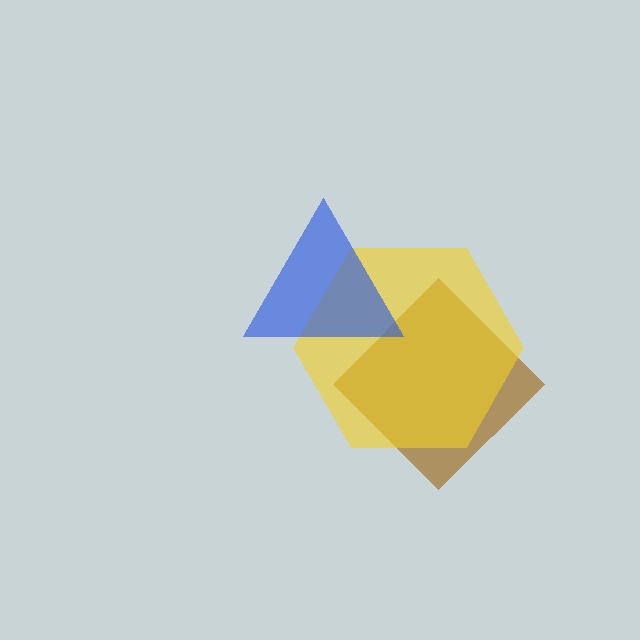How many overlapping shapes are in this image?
There are 3 overlapping shapes in the image.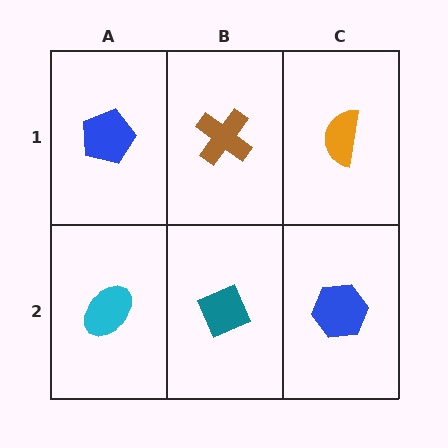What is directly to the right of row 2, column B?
A blue hexagon.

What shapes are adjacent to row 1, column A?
A cyan ellipse (row 2, column A), a brown cross (row 1, column B).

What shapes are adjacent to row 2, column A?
A blue pentagon (row 1, column A), a teal diamond (row 2, column B).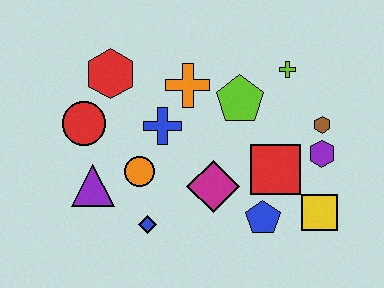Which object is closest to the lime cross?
The lime pentagon is closest to the lime cross.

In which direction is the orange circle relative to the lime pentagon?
The orange circle is to the left of the lime pentagon.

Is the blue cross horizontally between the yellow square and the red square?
No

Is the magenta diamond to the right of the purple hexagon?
No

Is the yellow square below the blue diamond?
No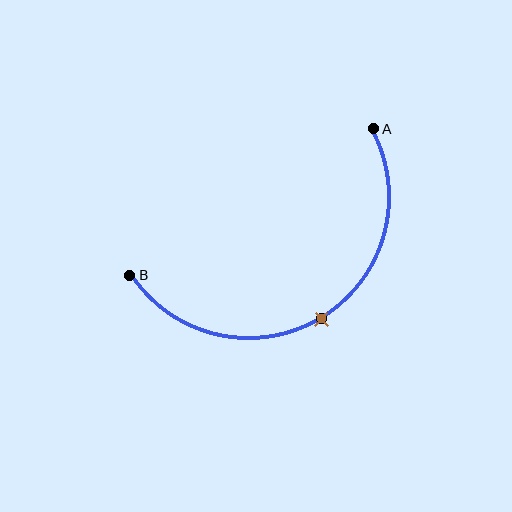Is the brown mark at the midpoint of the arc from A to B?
Yes. The brown mark lies on the arc at equal arc-length from both A and B — it is the arc midpoint.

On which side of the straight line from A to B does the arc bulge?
The arc bulges below the straight line connecting A and B.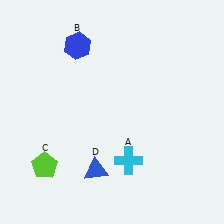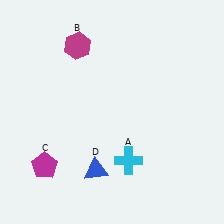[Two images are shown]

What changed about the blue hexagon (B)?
In Image 1, B is blue. In Image 2, it changed to magenta.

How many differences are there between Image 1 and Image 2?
There are 2 differences between the two images.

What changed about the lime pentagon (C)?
In Image 1, C is lime. In Image 2, it changed to magenta.